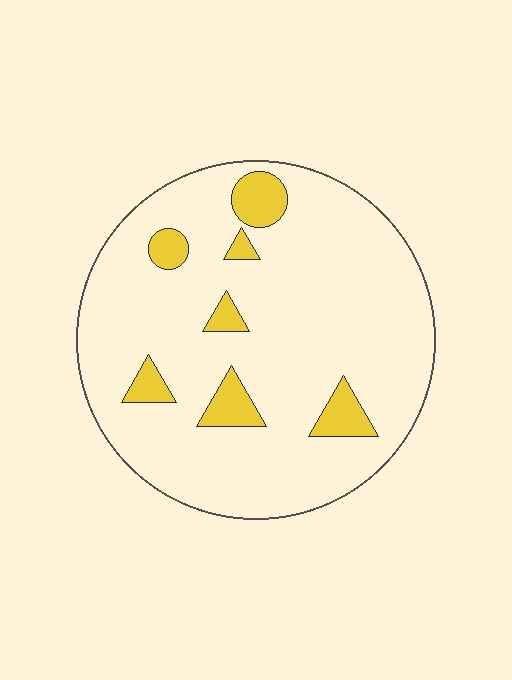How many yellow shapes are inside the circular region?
7.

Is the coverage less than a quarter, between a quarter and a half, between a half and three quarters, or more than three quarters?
Less than a quarter.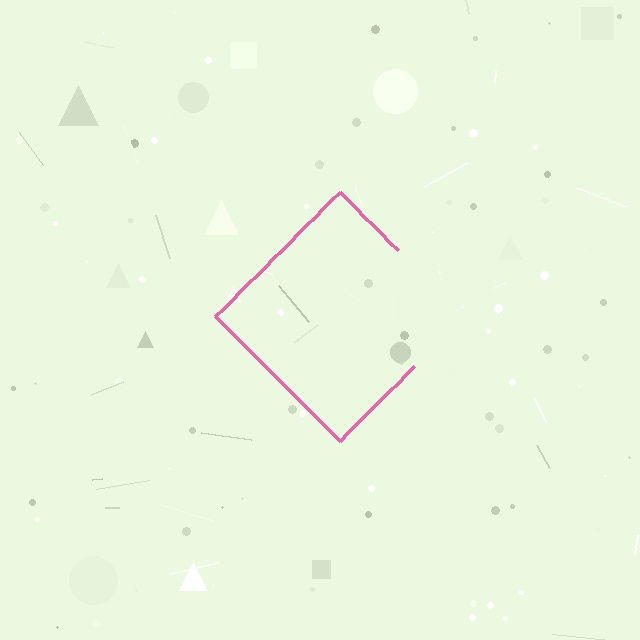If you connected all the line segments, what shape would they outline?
They would outline a diamond.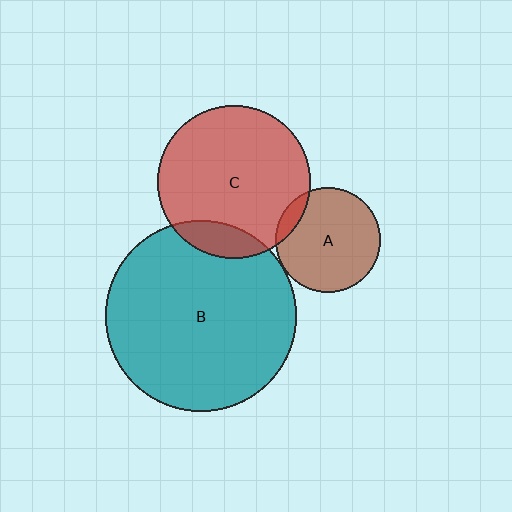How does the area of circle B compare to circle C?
Approximately 1.6 times.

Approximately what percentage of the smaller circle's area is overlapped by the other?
Approximately 10%.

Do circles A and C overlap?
Yes.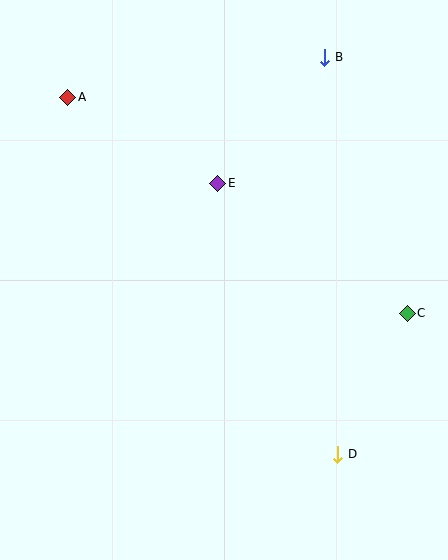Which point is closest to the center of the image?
Point E at (217, 183) is closest to the center.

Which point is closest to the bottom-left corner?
Point D is closest to the bottom-left corner.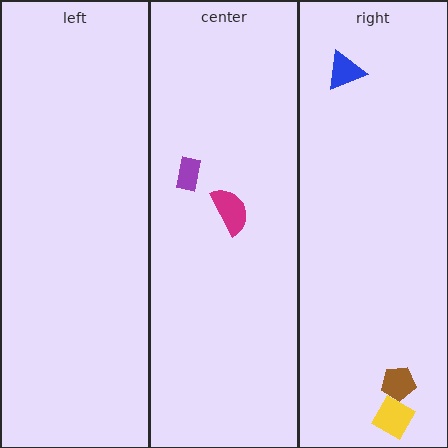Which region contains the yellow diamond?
The right region.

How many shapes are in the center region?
2.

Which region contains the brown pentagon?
The right region.